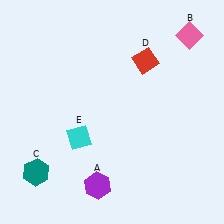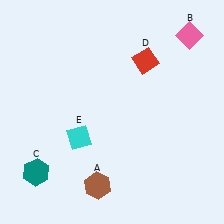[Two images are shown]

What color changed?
The hexagon (A) changed from purple in Image 1 to brown in Image 2.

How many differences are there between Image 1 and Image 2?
There is 1 difference between the two images.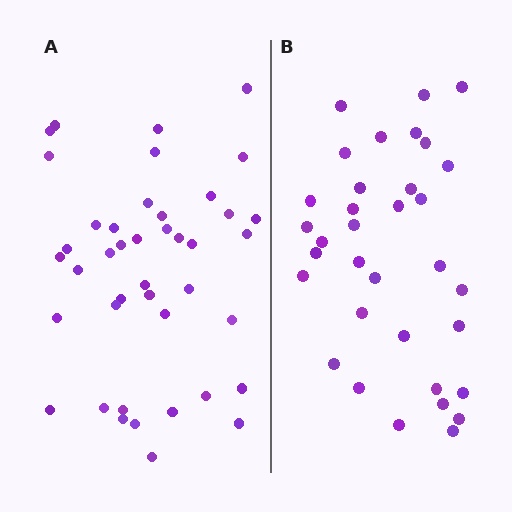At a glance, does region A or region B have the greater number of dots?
Region A (the left region) has more dots.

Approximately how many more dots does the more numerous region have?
Region A has roughly 8 or so more dots than region B.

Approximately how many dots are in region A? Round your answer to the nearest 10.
About 40 dots. (The exact count is 42, which rounds to 40.)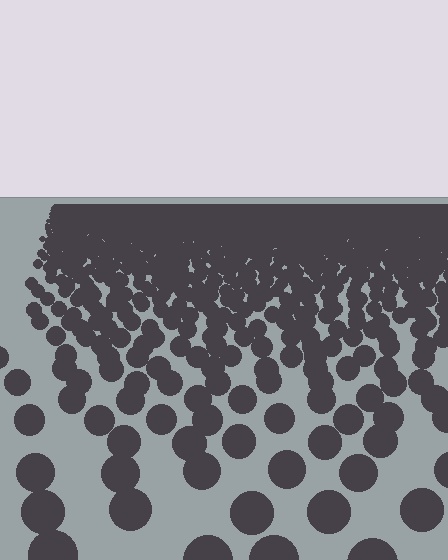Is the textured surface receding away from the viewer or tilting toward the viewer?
The surface is receding away from the viewer. Texture elements get smaller and denser toward the top.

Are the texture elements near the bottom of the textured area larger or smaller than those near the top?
Larger. Near the bottom, elements are closer to the viewer and appear at a bigger on-screen size.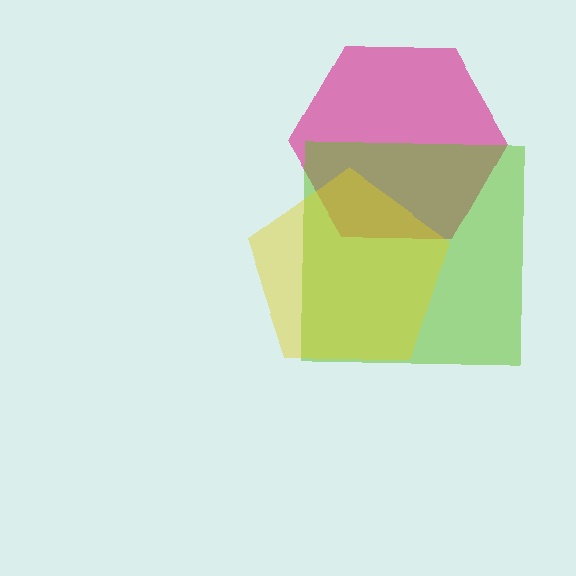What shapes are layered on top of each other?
The layered shapes are: a magenta hexagon, a lime square, a yellow pentagon.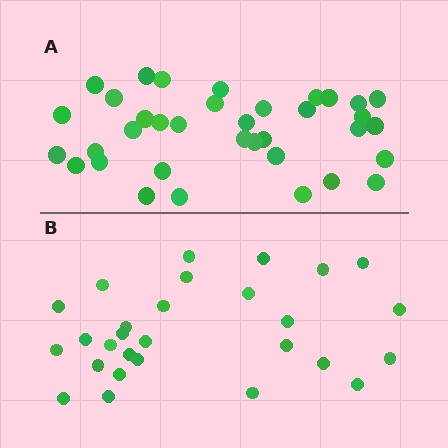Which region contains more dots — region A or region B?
Region A (the top region) has more dots.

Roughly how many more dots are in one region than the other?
Region A has roughly 8 or so more dots than region B.